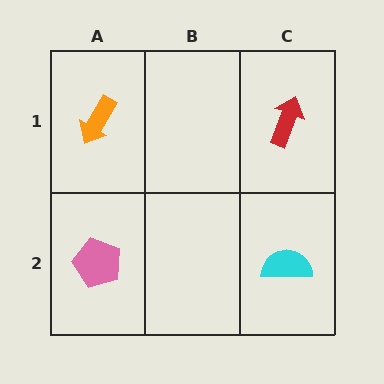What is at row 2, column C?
A cyan semicircle.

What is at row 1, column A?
An orange arrow.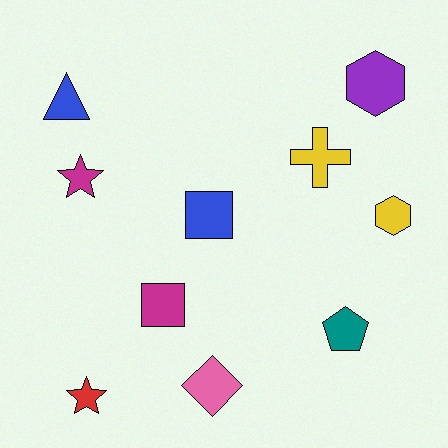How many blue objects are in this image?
There are 2 blue objects.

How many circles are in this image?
There are no circles.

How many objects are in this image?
There are 10 objects.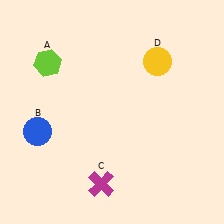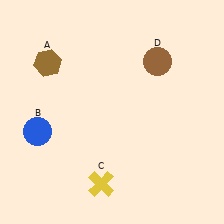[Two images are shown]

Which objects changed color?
A changed from lime to brown. C changed from magenta to yellow. D changed from yellow to brown.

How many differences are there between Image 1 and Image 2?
There are 3 differences between the two images.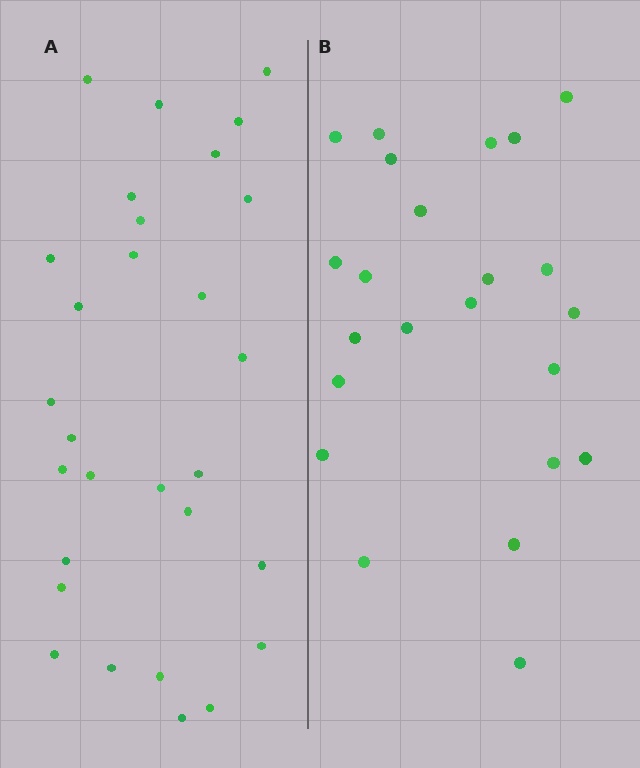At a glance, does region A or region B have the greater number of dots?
Region A (the left region) has more dots.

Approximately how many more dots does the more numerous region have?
Region A has about 6 more dots than region B.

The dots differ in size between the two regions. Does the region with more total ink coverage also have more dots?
No. Region B has more total ink coverage because its dots are larger, but region A actually contains more individual dots. Total area can be misleading — the number of items is what matters here.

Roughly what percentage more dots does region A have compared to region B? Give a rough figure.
About 25% more.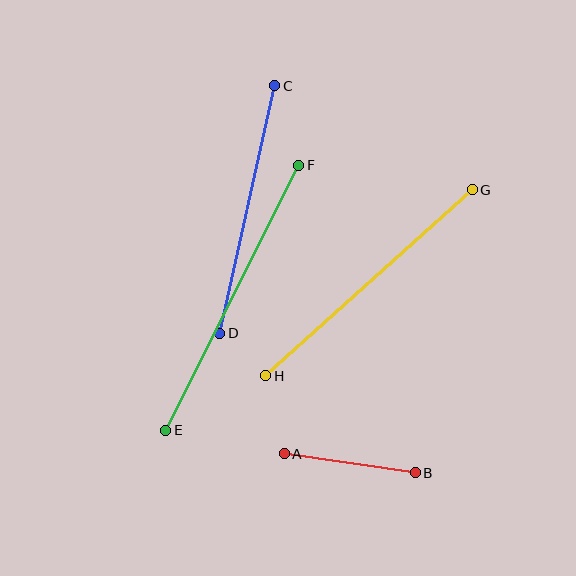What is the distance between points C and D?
The distance is approximately 253 pixels.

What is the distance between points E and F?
The distance is approximately 297 pixels.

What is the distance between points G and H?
The distance is approximately 278 pixels.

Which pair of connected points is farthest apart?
Points E and F are farthest apart.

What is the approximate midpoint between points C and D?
The midpoint is at approximately (247, 210) pixels.